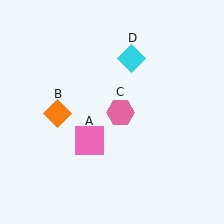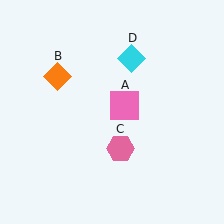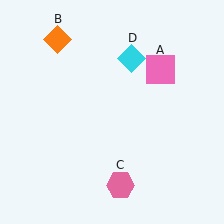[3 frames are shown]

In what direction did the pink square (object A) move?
The pink square (object A) moved up and to the right.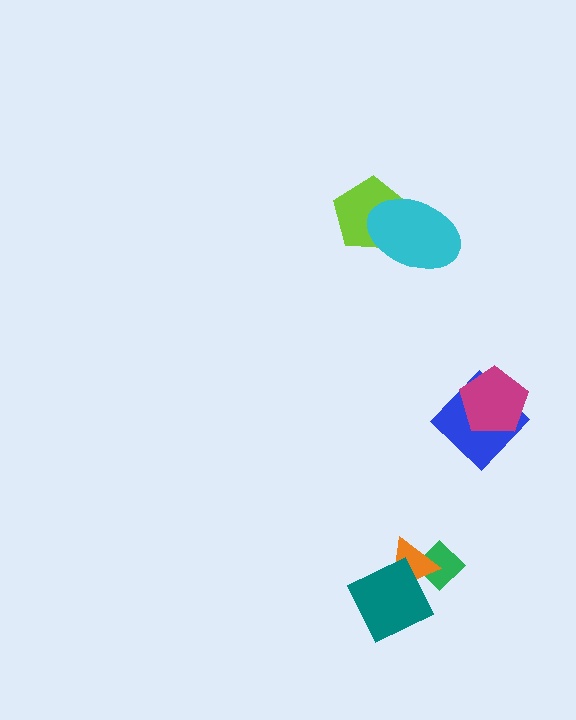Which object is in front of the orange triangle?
The teal diamond is in front of the orange triangle.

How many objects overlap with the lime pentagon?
1 object overlaps with the lime pentagon.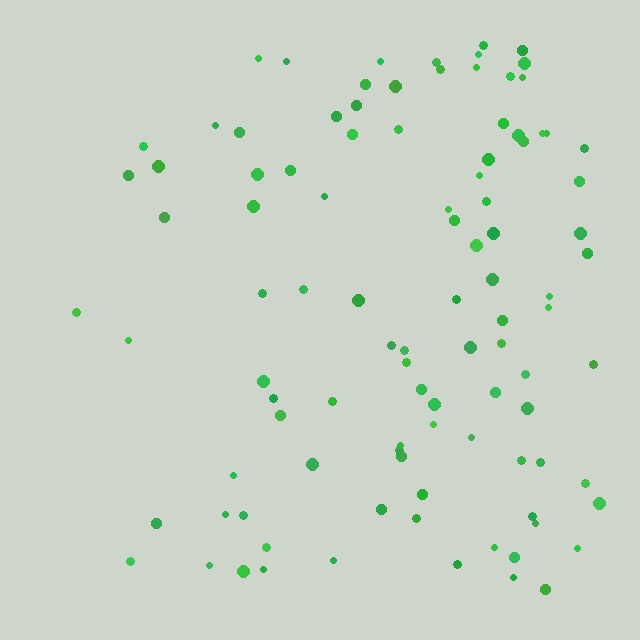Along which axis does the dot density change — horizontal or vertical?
Horizontal.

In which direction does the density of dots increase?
From left to right, with the right side densest.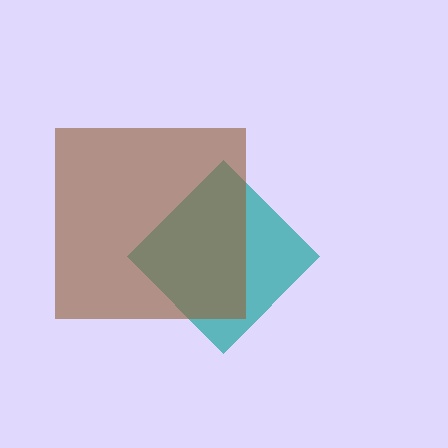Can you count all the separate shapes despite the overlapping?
Yes, there are 2 separate shapes.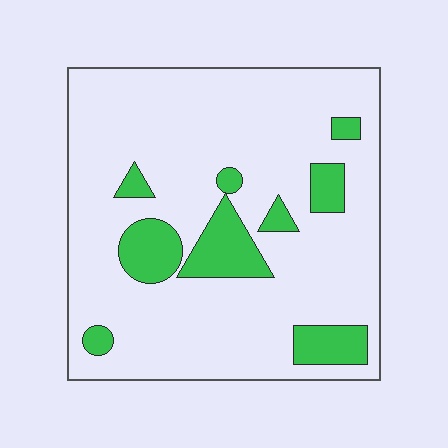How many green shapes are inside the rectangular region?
9.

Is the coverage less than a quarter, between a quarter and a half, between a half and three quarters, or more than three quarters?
Less than a quarter.